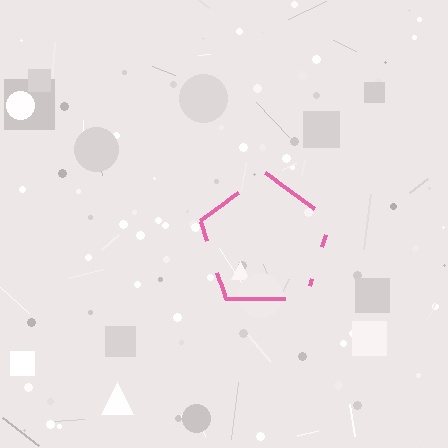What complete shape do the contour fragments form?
The contour fragments form a pentagon.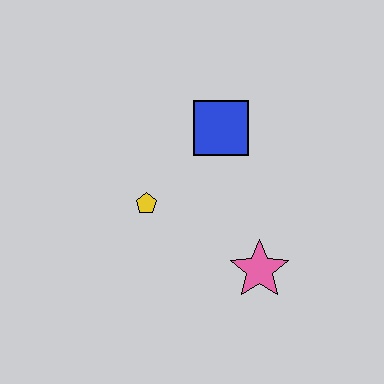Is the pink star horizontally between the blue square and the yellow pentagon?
No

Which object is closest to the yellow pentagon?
The blue square is closest to the yellow pentagon.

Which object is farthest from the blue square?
The pink star is farthest from the blue square.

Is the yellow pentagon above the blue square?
No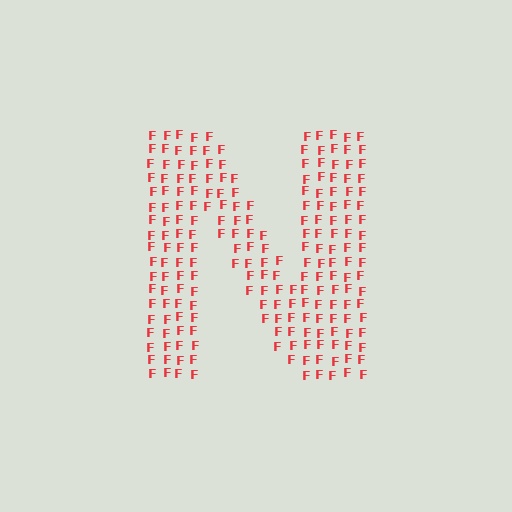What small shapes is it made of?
It is made of small letter F's.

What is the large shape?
The large shape is the letter N.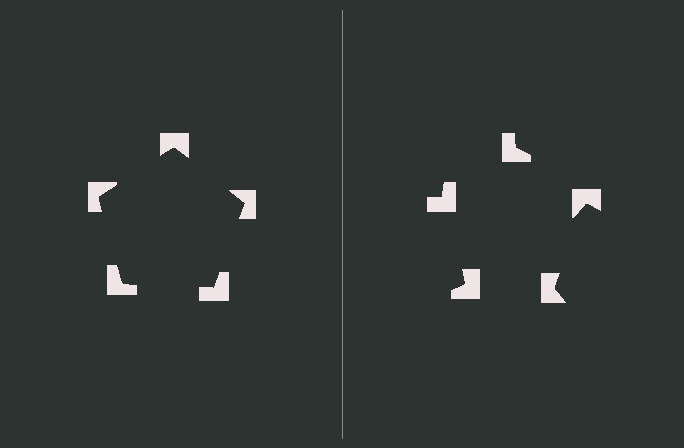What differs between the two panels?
The notched squares are positioned identically on both sides; only the wedge orientations differ. On the left they align to a pentagon; on the right they are misaligned.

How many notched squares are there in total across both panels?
10 — 5 on each side.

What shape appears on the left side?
An illusory pentagon.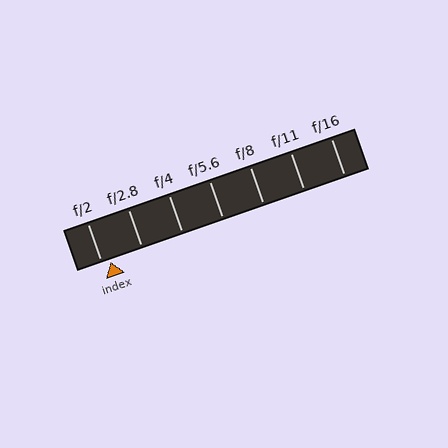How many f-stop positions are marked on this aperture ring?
There are 7 f-stop positions marked.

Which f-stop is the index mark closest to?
The index mark is closest to f/2.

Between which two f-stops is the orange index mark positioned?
The index mark is between f/2 and f/2.8.